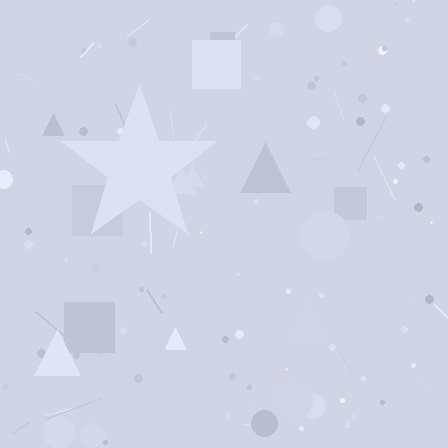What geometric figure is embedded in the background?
A star is embedded in the background.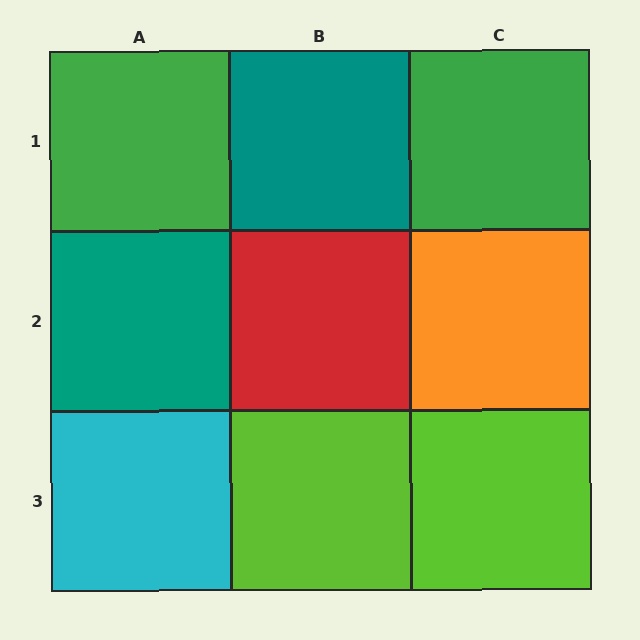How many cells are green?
2 cells are green.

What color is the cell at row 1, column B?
Teal.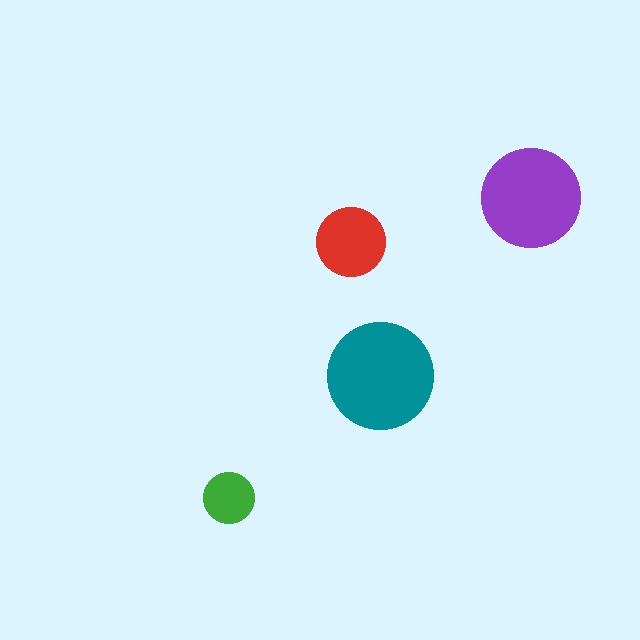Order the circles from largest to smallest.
the teal one, the purple one, the red one, the green one.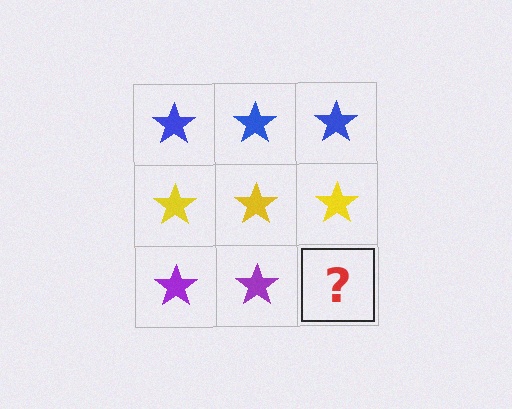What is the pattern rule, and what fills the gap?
The rule is that each row has a consistent color. The gap should be filled with a purple star.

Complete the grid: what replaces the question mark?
The question mark should be replaced with a purple star.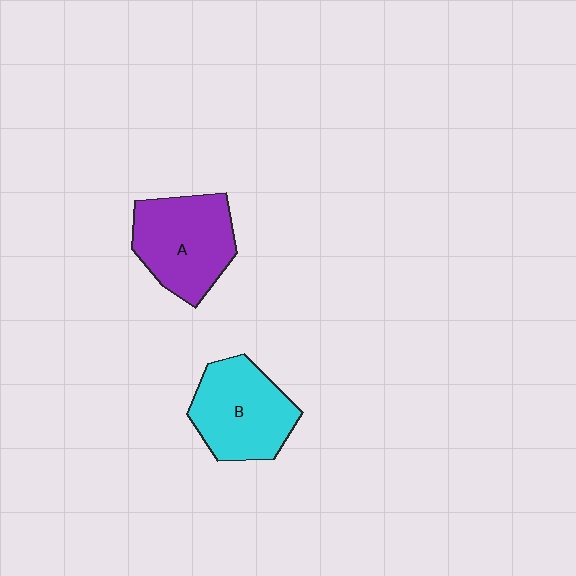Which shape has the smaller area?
Shape B (cyan).